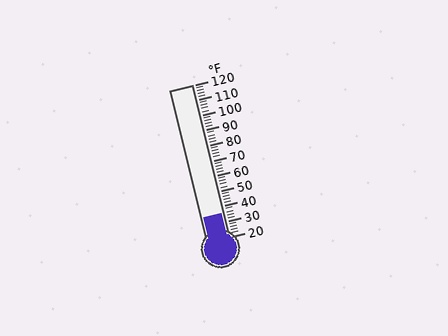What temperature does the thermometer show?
The thermometer shows approximately 36°F.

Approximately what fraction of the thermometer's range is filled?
The thermometer is filled to approximately 15% of its range.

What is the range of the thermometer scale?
The thermometer scale ranges from 20°F to 120°F.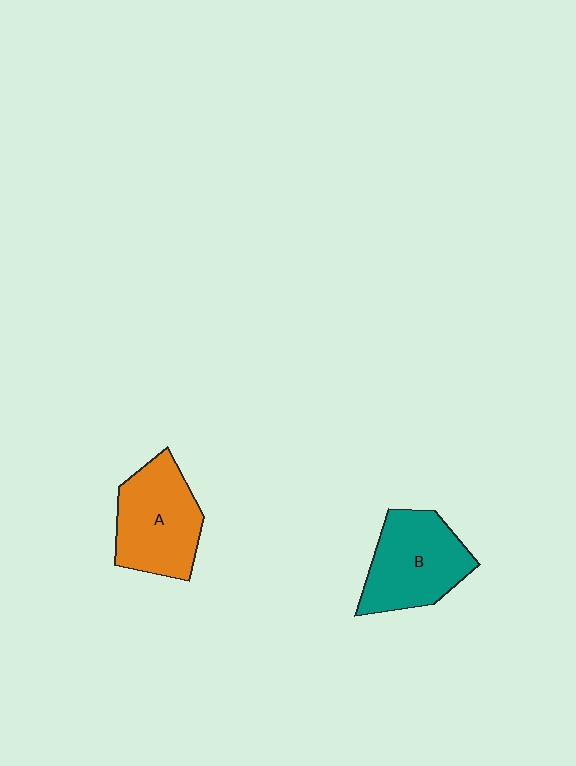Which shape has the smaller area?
Shape B (teal).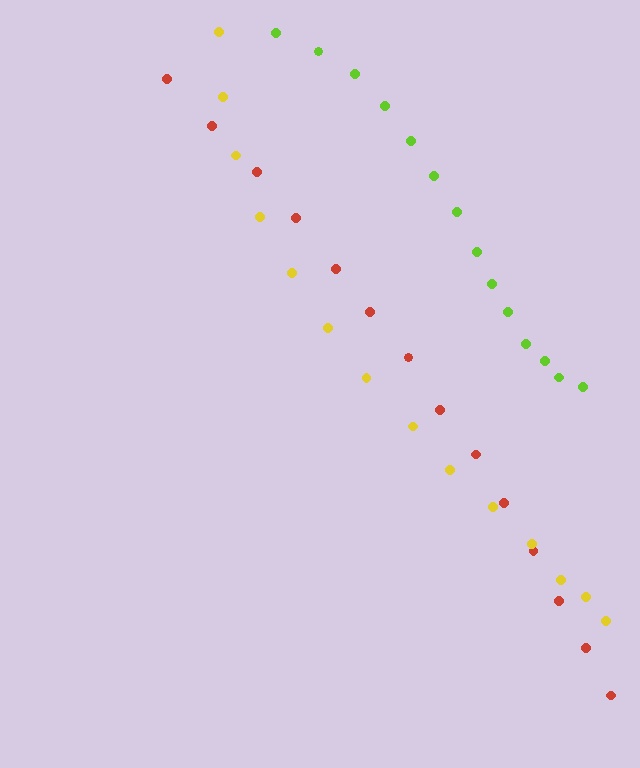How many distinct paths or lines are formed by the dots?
There are 3 distinct paths.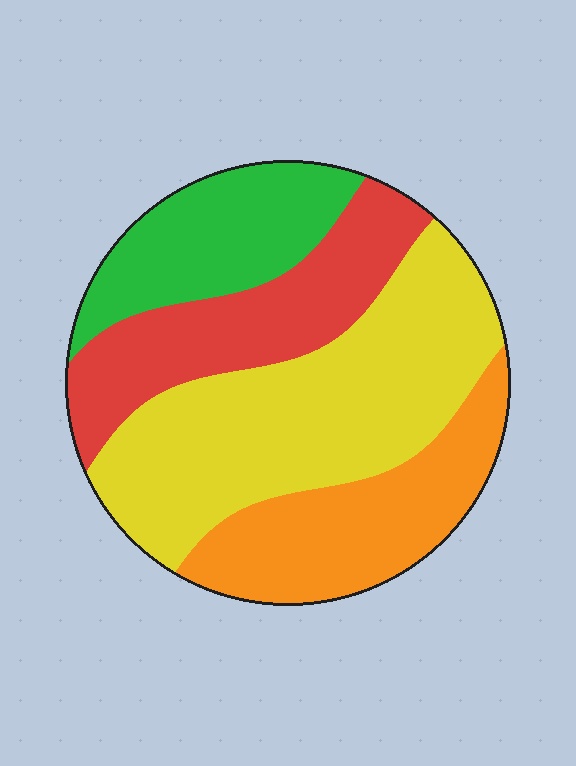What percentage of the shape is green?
Green takes up about one sixth (1/6) of the shape.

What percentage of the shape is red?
Red covers around 20% of the shape.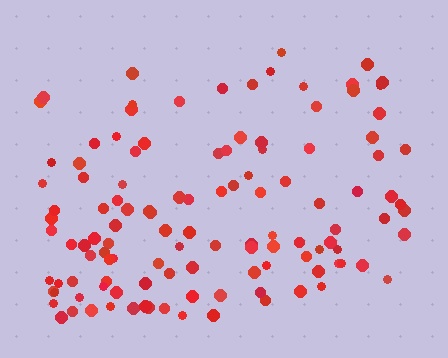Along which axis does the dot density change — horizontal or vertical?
Vertical.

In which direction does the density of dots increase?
From top to bottom, with the bottom side densest.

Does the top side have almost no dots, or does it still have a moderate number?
Still a moderate number, just noticeably fewer than the bottom.